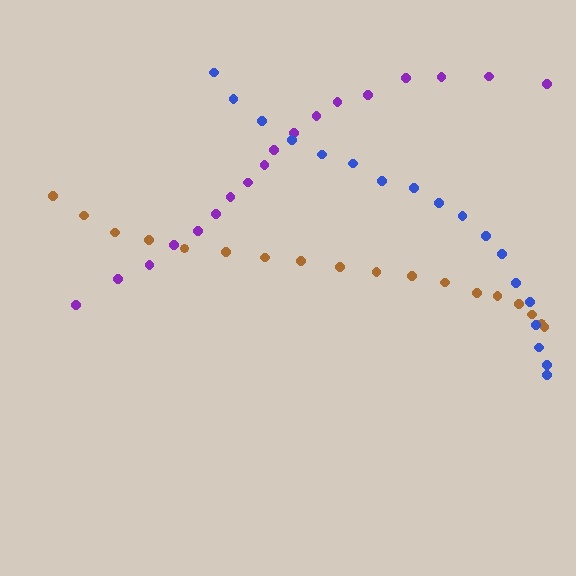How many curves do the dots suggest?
There are 3 distinct paths.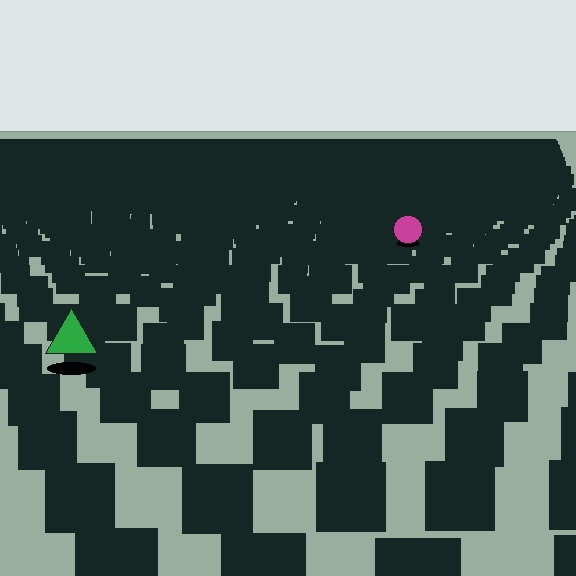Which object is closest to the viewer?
The green triangle is closest. The texture marks near it are larger and more spread out.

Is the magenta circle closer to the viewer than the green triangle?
No. The green triangle is closer — you can tell from the texture gradient: the ground texture is coarser near it.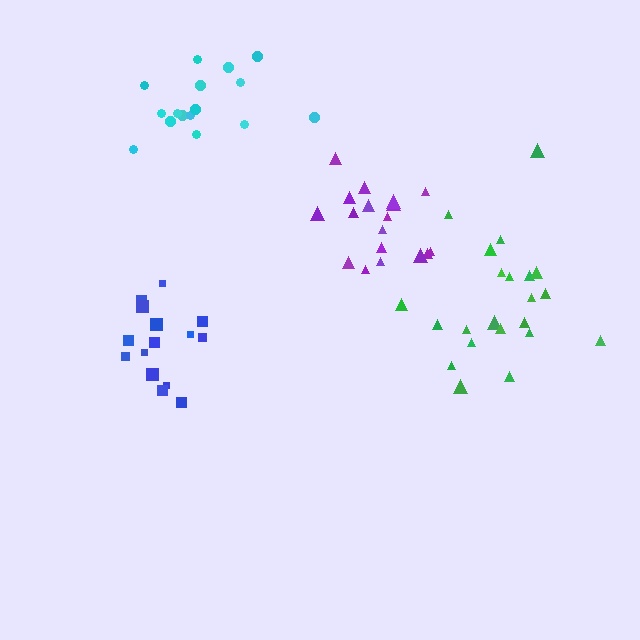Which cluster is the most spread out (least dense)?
Cyan.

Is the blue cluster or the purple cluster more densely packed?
Purple.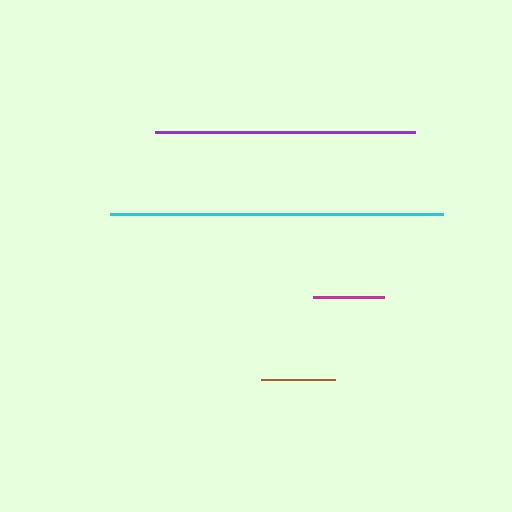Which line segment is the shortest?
The magenta line is the shortest at approximately 71 pixels.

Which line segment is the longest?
The cyan line is the longest at approximately 333 pixels.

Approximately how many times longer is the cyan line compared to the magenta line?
The cyan line is approximately 4.7 times the length of the magenta line.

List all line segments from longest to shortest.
From longest to shortest: cyan, purple, brown, magenta.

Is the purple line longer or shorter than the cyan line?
The cyan line is longer than the purple line.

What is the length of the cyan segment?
The cyan segment is approximately 333 pixels long.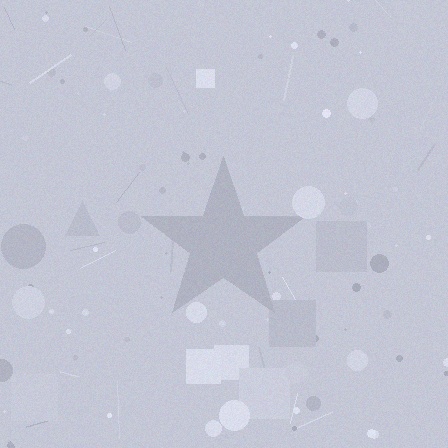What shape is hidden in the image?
A star is hidden in the image.